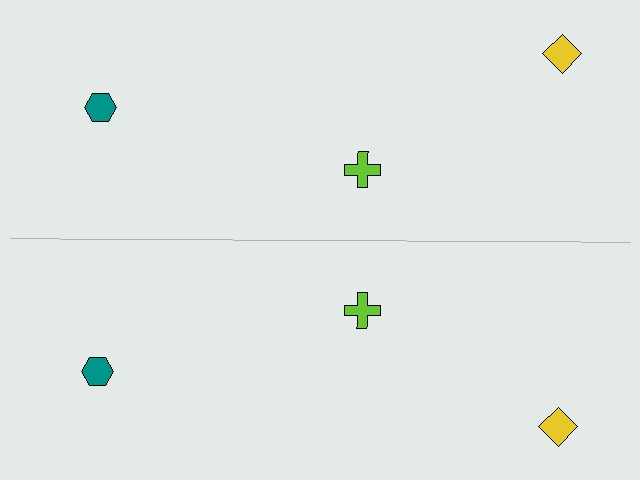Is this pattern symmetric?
Yes, this pattern has bilateral (reflection) symmetry.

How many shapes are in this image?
There are 6 shapes in this image.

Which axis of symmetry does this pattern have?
The pattern has a horizontal axis of symmetry running through the center of the image.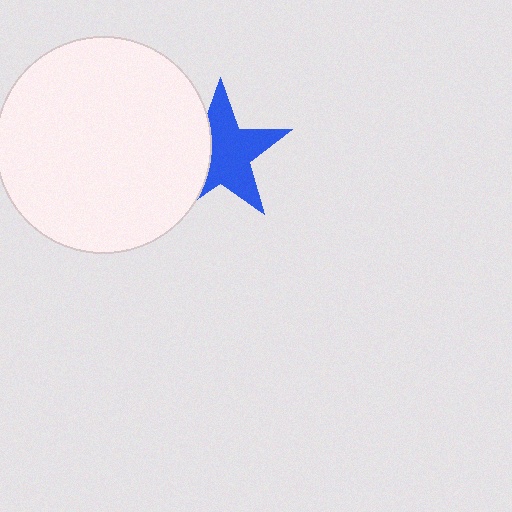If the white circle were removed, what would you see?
You would see the complete blue star.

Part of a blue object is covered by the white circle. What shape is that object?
It is a star.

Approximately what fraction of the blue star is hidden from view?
Roughly 34% of the blue star is hidden behind the white circle.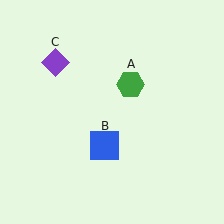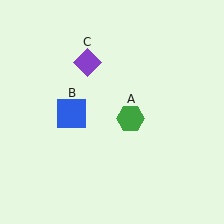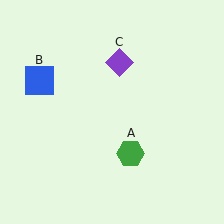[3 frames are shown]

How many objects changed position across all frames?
3 objects changed position: green hexagon (object A), blue square (object B), purple diamond (object C).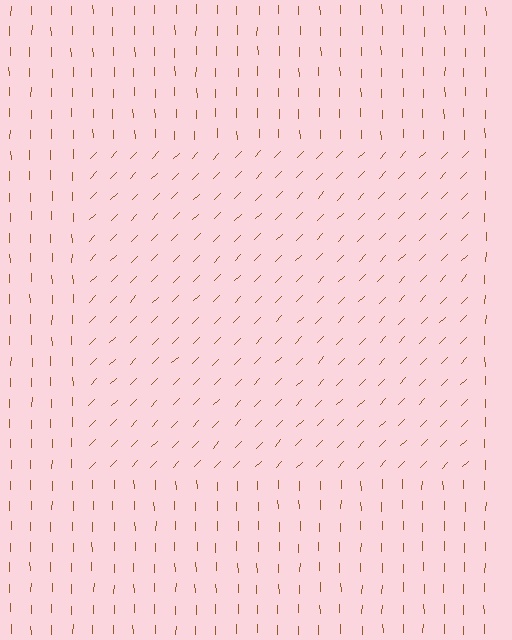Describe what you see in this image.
The image is filled with small brown line segments. A rectangle region in the image has lines oriented differently from the surrounding lines, creating a visible texture boundary.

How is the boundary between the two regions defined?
The boundary is defined purely by a change in line orientation (approximately 45 degrees difference). All lines are the same color and thickness.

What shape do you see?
I see a rectangle.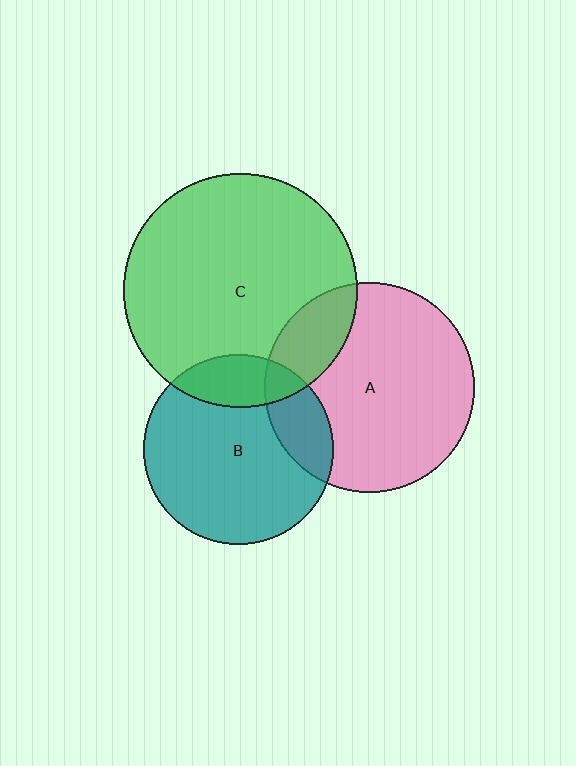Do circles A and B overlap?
Yes.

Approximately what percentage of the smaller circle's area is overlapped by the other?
Approximately 20%.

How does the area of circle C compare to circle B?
Approximately 1.5 times.